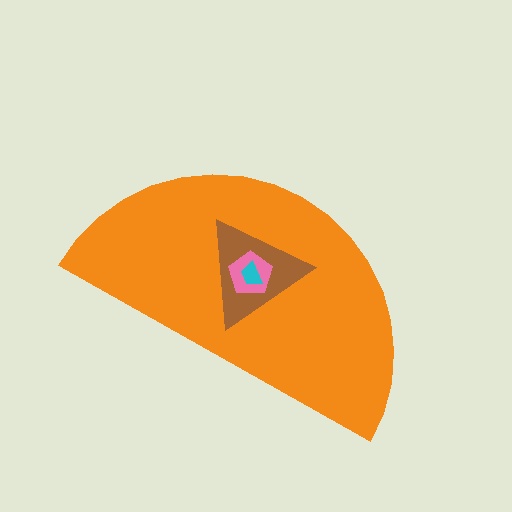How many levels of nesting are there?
4.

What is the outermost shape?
The orange semicircle.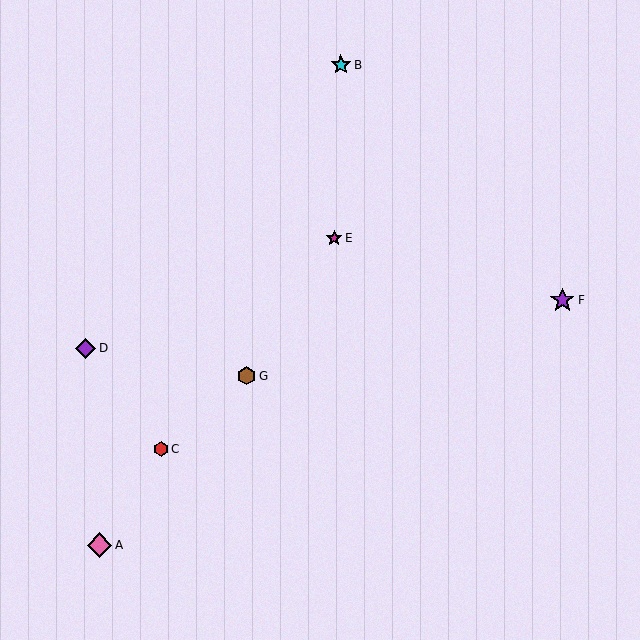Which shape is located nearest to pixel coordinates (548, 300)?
The purple star (labeled F) at (562, 300) is nearest to that location.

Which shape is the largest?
The pink diamond (labeled A) is the largest.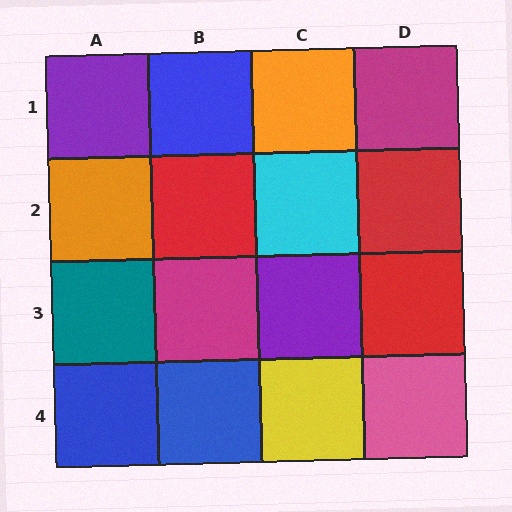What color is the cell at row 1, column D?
Magenta.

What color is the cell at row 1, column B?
Blue.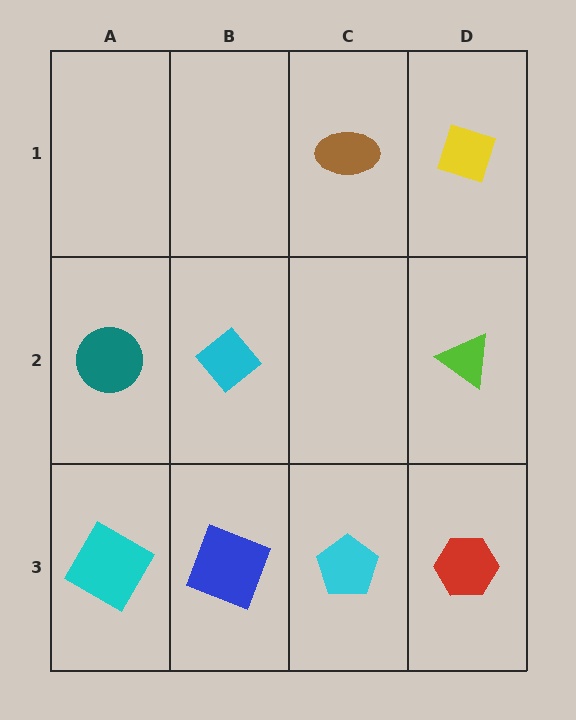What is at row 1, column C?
A brown ellipse.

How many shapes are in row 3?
4 shapes.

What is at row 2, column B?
A cyan diamond.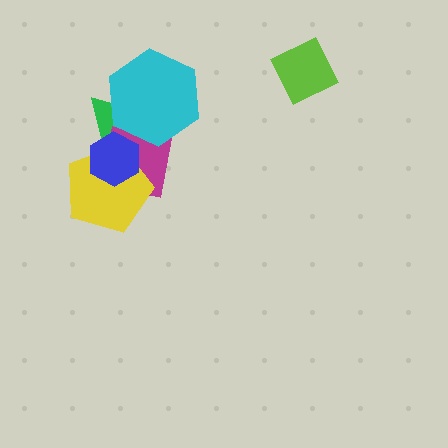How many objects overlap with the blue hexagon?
3 objects overlap with the blue hexagon.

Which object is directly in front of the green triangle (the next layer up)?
The magenta square is directly in front of the green triangle.